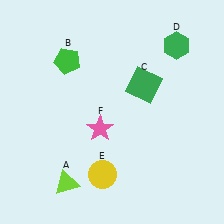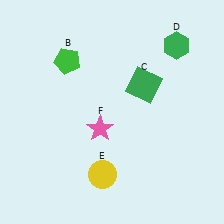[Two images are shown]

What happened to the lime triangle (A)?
The lime triangle (A) was removed in Image 2. It was in the bottom-left area of Image 1.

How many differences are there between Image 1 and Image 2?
There is 1 difference between the two images.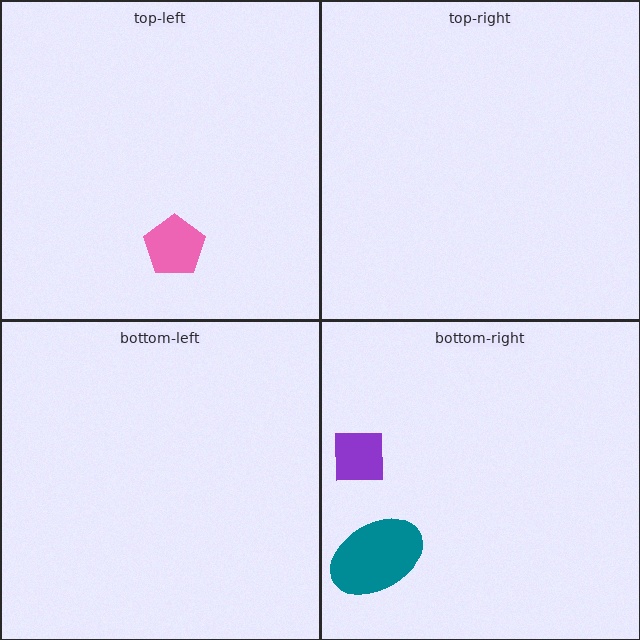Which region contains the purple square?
The bottom-right region.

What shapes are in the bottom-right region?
The purple square, the teal ellipse.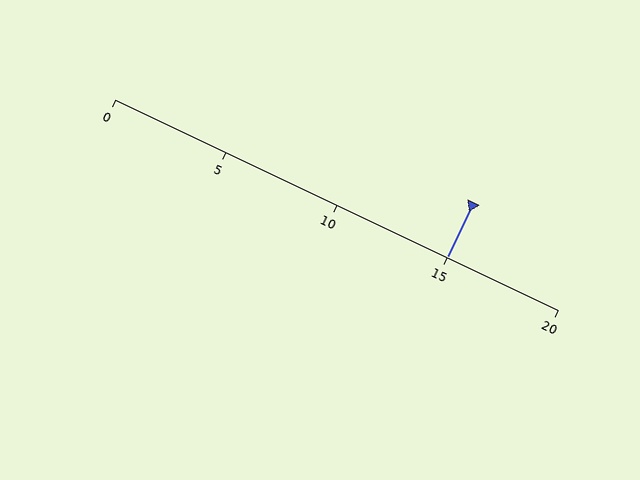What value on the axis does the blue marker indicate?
The marker indicates approximately 15.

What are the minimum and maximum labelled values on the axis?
The axis runs from 0 to 20.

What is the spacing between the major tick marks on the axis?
The major ticks are spaced 5 apart.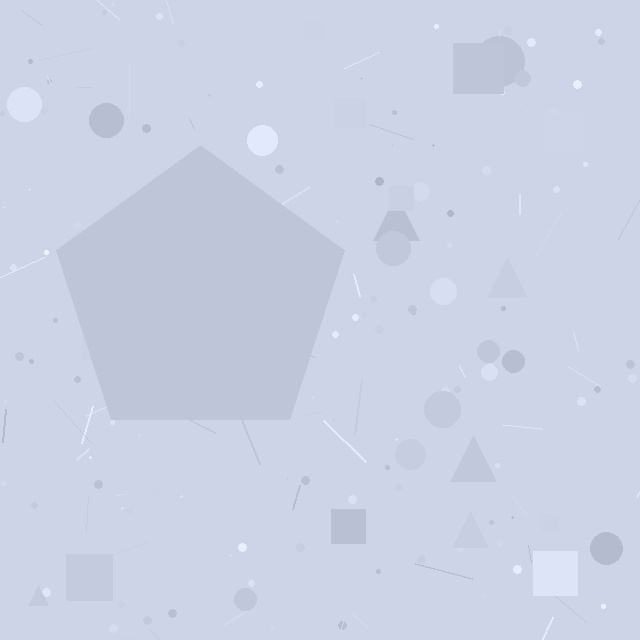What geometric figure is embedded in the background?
A pentagon is embedded in the background.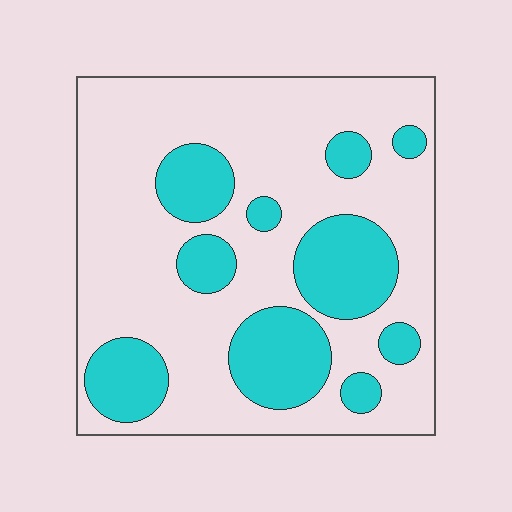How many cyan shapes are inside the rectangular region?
10.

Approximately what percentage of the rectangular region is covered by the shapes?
Approximately 30%.